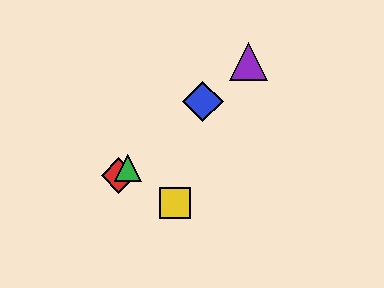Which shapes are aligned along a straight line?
The red diamond, the blue diamond, the green triangle, the purple triangle are aligned along a straight line.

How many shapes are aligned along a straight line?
4 shapes (the red diamond, the blue diamond, the green triangle, the purple triangle) are aligned along a straight line.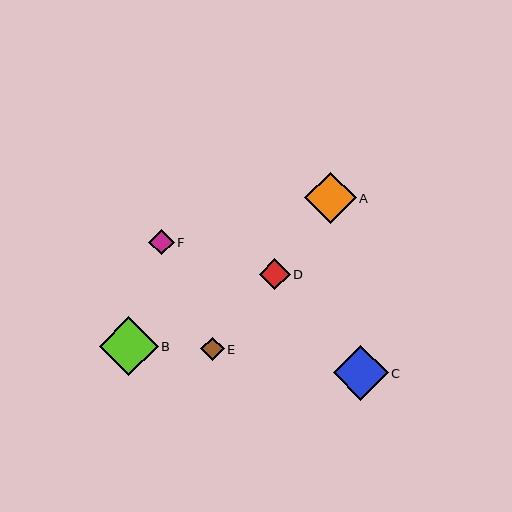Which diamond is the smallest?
Diamond E is the smallest with a size of approximately 23 pixels.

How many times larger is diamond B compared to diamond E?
Diamond B is approximately 2.6 times the size of diamond E.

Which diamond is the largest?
Diamond B is the largest with a size of approximately 59 pixels.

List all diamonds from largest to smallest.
From largest to smallest: B, C, A, D, F, E.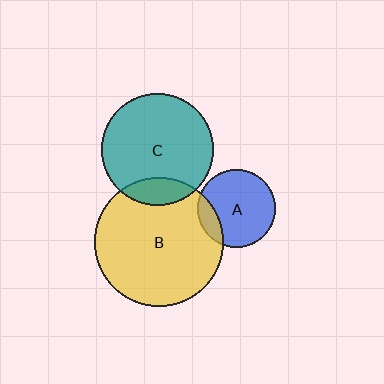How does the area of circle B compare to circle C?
Approximately 1.3 times.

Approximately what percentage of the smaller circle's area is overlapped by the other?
Approximately 15%.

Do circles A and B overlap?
Yes.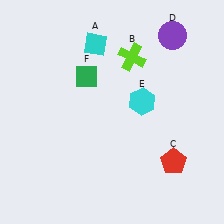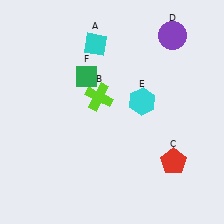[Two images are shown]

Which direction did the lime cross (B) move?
The lime cross (B) moved down.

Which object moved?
The lime cross (B) moved down.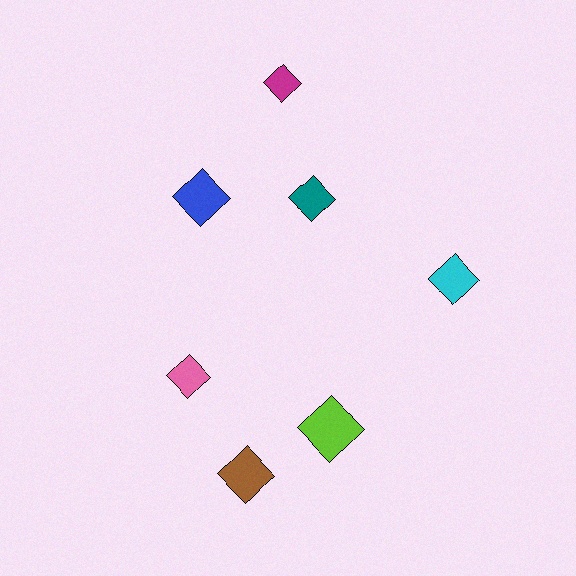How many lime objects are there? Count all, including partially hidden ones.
There is 1 lime object.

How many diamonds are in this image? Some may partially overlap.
There are 7 diamonds.